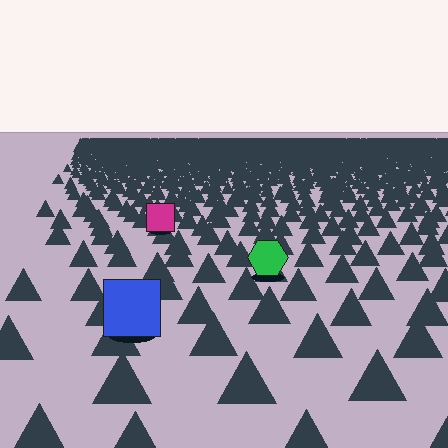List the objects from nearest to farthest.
From nearest to farthest: the blue square, the green hexagon, the magenta square.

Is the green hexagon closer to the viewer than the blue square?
No. The blue square is closer — you can tell from the texture gradient: the ground texture is coarser near it.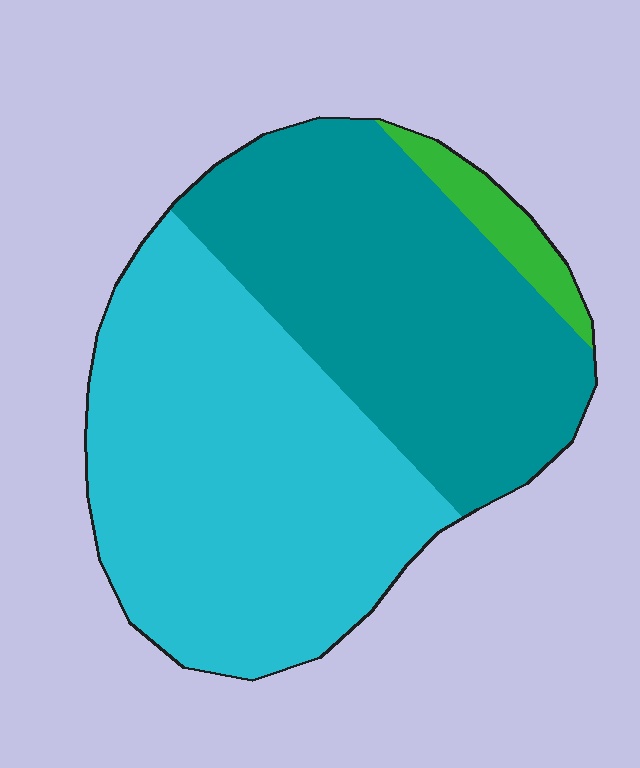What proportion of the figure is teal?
Teal takes up about two fifths (2/5) of the figure.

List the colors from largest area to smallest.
From largest to smallest: cyan, teal, green.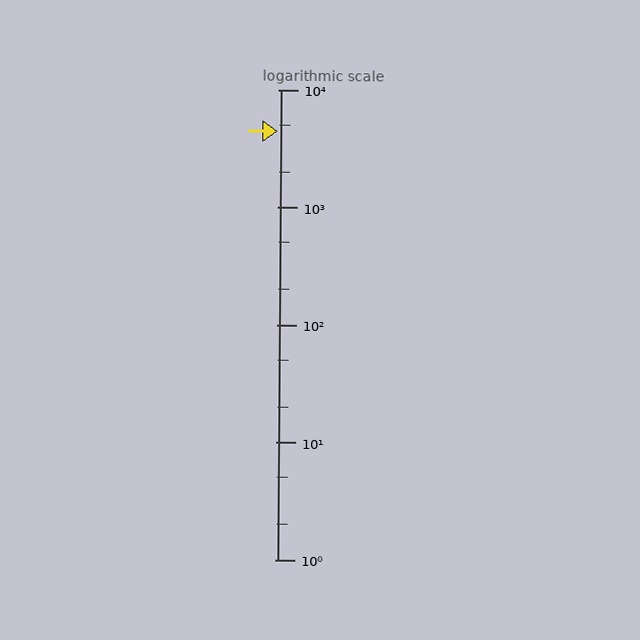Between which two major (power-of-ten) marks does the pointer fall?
The pointer is between 1000 and 10000.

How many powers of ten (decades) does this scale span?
The scale spans 4 decades, from 1 to 10000.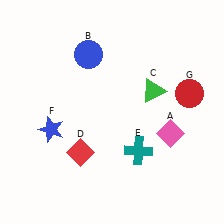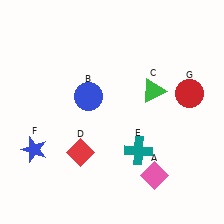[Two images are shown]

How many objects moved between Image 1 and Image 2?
3 objects moved between the two images.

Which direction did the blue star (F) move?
The blue star (F) moved down.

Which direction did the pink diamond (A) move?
The pink diamond (A) moved down.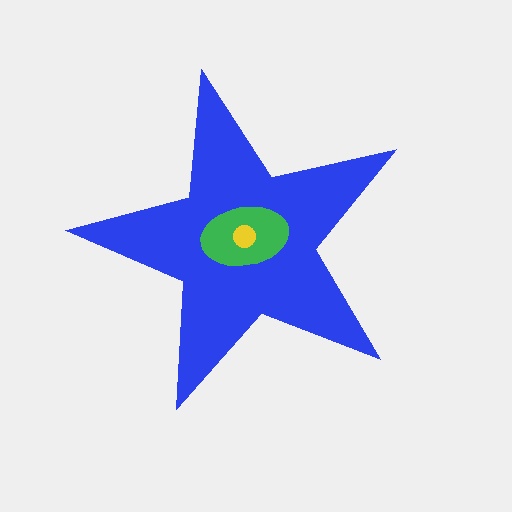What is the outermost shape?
The blue star.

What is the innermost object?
The yellow circle.